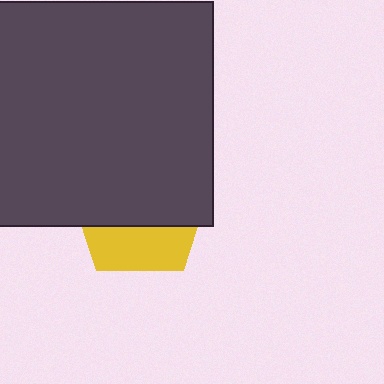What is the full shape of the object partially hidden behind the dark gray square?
The partially hidden object is a yellow pentagon.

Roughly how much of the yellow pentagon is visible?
A small part of it is visible (roughly 34%).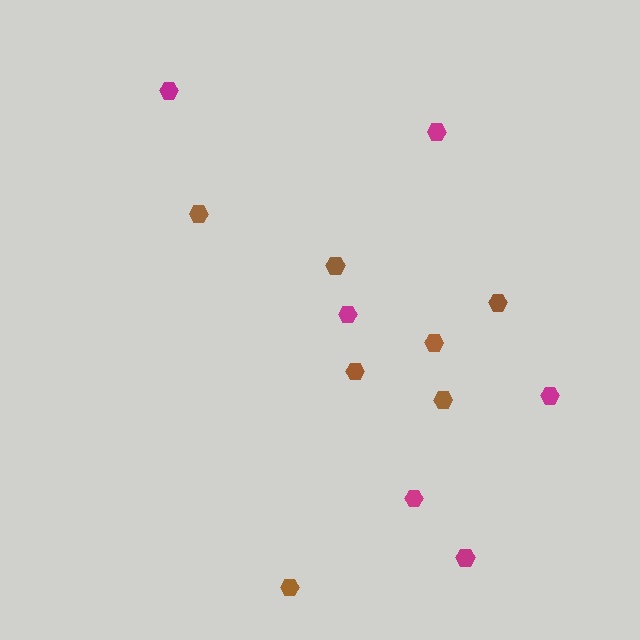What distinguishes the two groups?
There are 2 groups: one group of brown hexagons (7) and one group of magenta hexagons (6).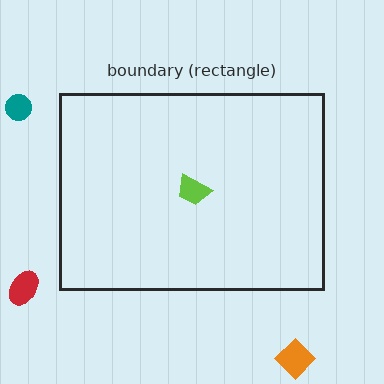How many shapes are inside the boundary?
1 inside, 3 outside.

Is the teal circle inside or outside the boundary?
Outside.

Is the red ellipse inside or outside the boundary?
Outside.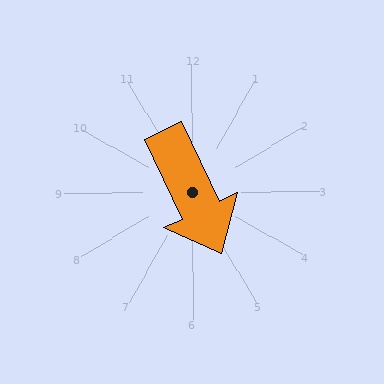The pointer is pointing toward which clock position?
Roughly 5 o'clock.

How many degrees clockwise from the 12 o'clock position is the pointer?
Approximately 155 degrees.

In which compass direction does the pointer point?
Southeast.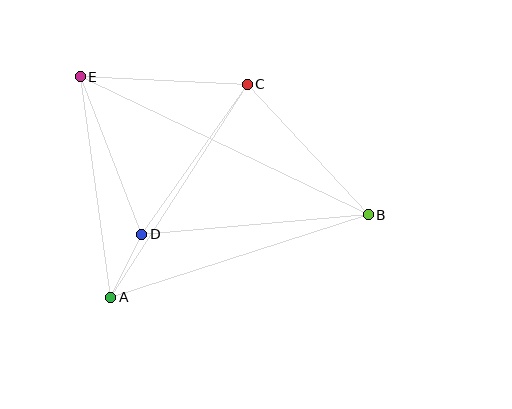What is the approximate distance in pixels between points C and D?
The distance between C and D is approximately 183 pixels.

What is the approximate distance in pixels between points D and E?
The distance between D and E is approximately 169 pixels.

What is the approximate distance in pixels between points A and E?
The distance between A and E is approximately 222 pixels.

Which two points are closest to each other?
Points A and D are closest to each other.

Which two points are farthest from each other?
Points B and E are farthest from each other.